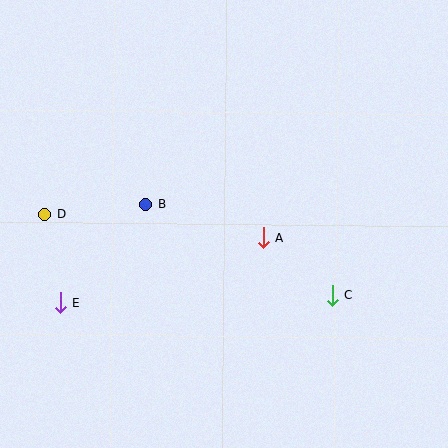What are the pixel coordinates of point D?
Point D is at (45, 214).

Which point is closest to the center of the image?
Point A at (263, 238) is closest to the center.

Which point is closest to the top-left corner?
Point D is closest to the top-left corner.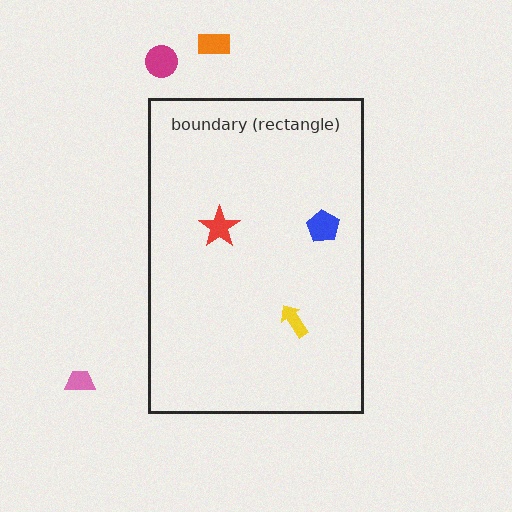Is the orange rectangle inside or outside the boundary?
Outside.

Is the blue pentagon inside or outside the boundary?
Inside.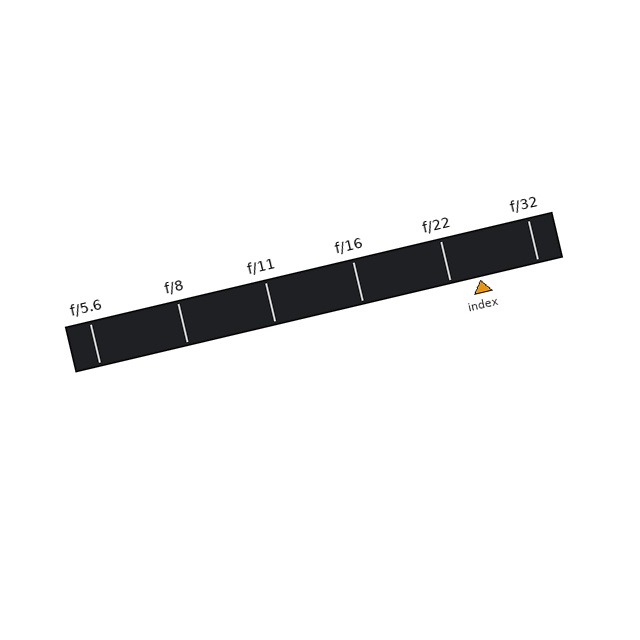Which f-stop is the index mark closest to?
The index mark is closest to f/22.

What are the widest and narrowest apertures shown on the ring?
The widest aperture shown is f/5.6 and the narrowest is f/32.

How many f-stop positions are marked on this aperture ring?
There are 6 f-stop positions marked.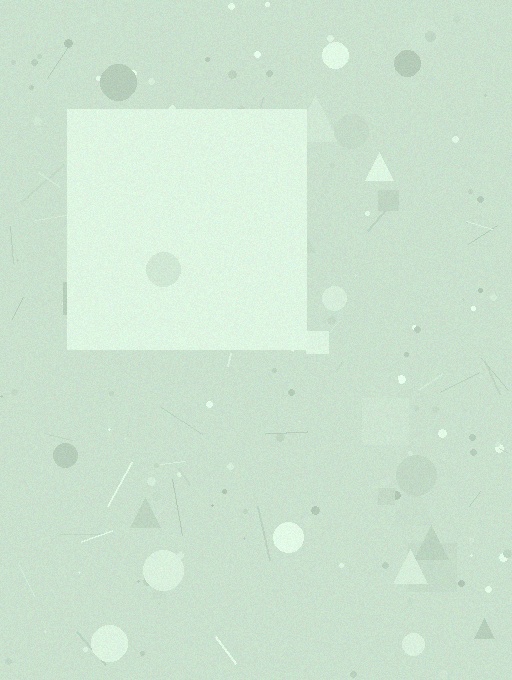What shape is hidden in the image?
A square is hidden in the image.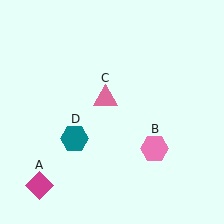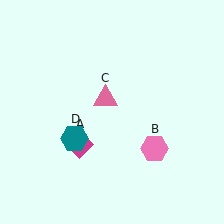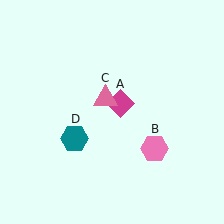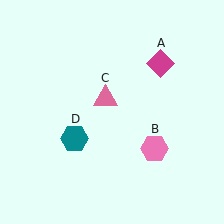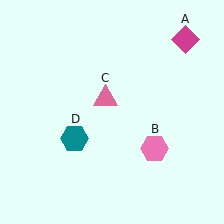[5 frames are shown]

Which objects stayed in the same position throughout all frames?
Pink hexagon (object B) and pink triangle (object C) and teal hexagon (object D) remained stationary.